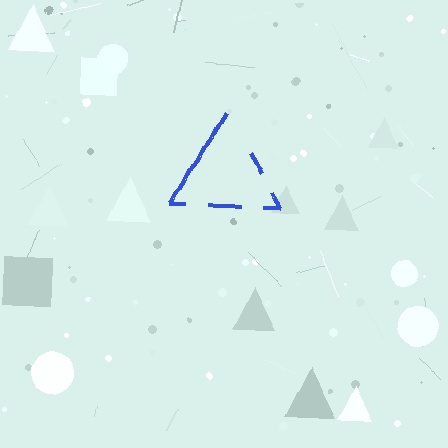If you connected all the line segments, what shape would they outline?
They would outline a triangle.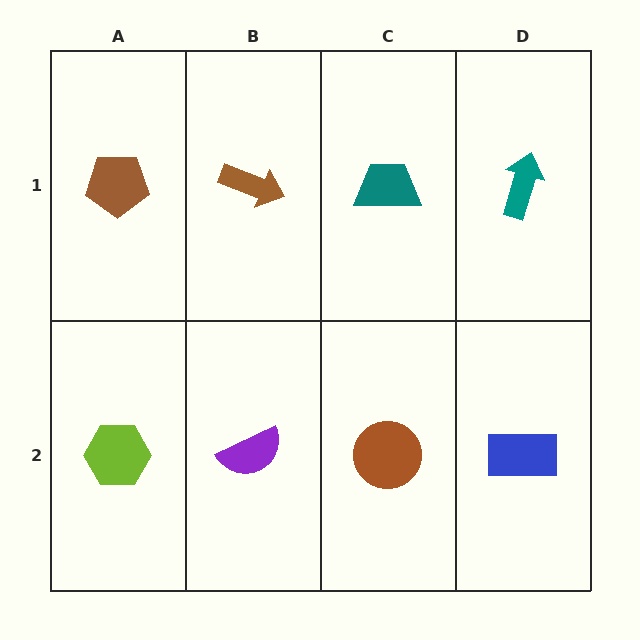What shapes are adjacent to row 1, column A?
A lime hexagon (row 2, column A), a brown arrow (row 1, column B).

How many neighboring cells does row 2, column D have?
2.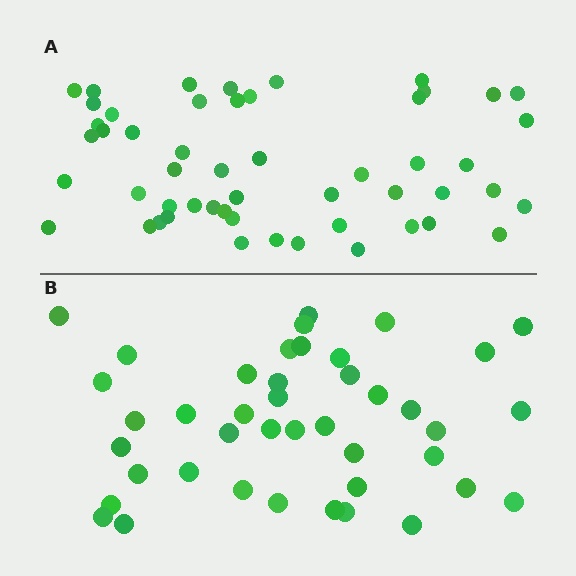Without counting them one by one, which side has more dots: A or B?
Region A (the top region) has more dots.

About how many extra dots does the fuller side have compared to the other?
Region A has roughly 10 or so more dots than region B.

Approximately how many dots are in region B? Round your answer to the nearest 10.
About 40 dots. (The exact count is 42, which rounds to 40.)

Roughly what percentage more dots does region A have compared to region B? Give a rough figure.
About 25% more.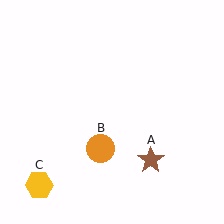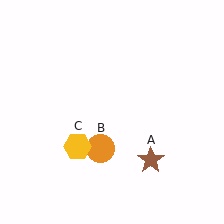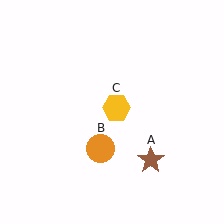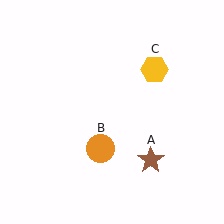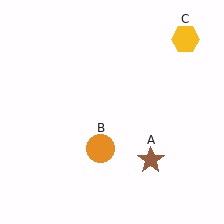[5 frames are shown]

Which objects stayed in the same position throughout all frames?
Brown star (object A) and orange circle (object B) remained stationary.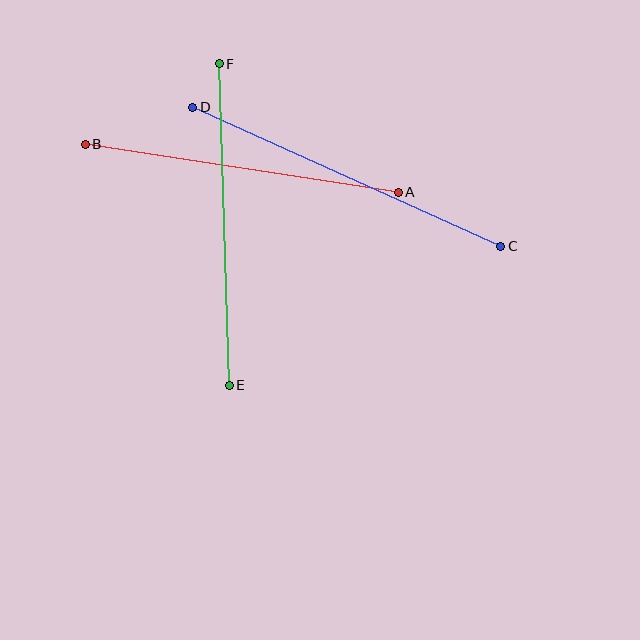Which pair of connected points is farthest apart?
Points C and D are farthest apart.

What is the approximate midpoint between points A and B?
The midpoint is at approximately (242, 168) pixels.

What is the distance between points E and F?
The distance is approximately 321 pixels.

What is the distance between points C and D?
The distance is approximately 338 pixels.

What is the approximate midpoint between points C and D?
The midpoint is at approximately (347, 177) pixels.